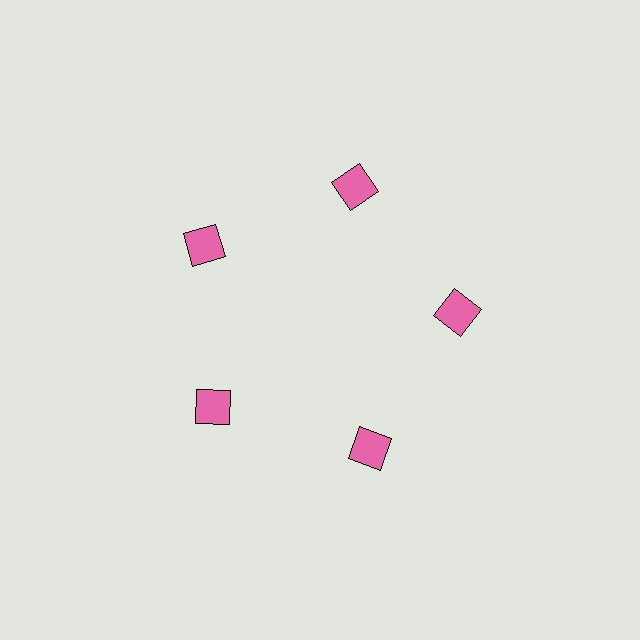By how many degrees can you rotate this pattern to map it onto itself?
The pattern maps onto itself every 72 degrees of rotation.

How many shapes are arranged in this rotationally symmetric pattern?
There are 5 shapes, arranged in 5 groups of 1.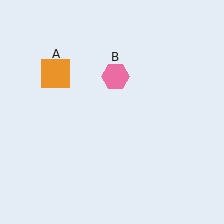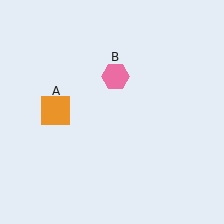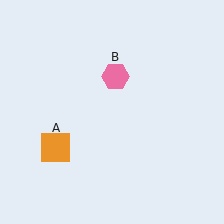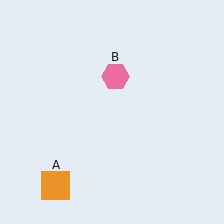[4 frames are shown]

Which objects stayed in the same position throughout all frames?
Pink hexagon (object B) remained stationary.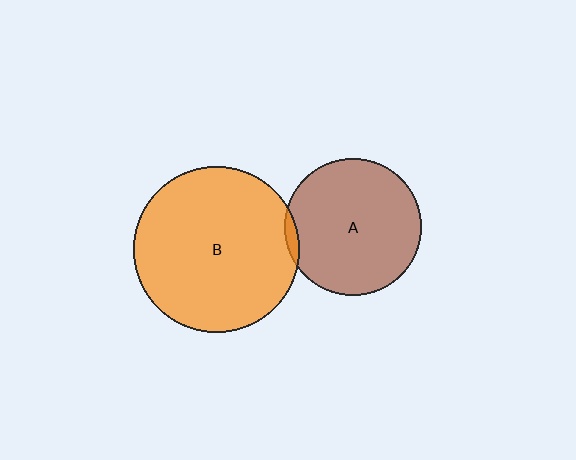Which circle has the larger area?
Circle B (orange).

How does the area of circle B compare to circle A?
Approximately 1.5 times.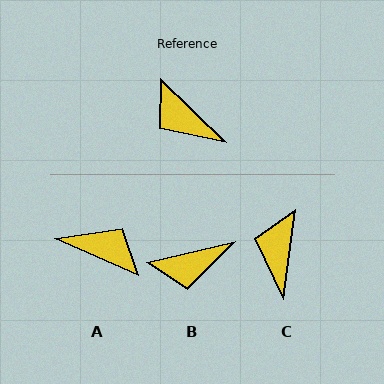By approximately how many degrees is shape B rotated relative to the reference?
Approximately 57 degrees counter-clockwise.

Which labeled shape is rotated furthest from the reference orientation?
A, about 160 degrees away.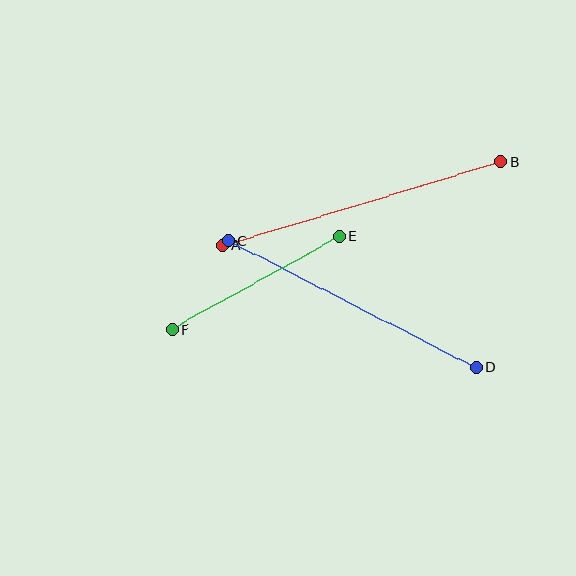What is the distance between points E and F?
The distance is approximately 192 pixels.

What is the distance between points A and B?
The distance is approximately 290 pixels.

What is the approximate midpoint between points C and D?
The midpoint is at approximately (352, 304) pixels.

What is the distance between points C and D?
The distance is approximately 278 pixels.